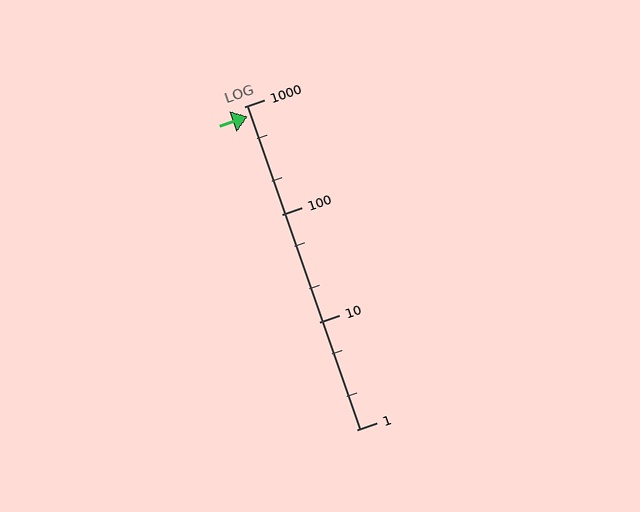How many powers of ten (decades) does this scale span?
The scale spans 3 decades, from 1 to 1000.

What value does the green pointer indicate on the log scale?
The pointer indicates approximately 810.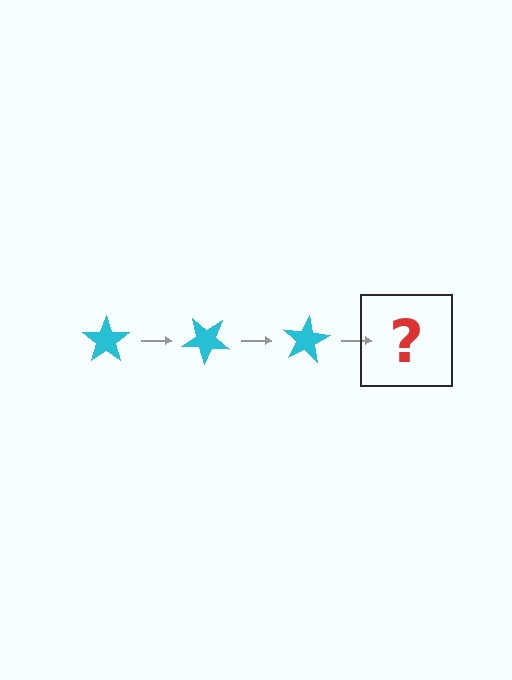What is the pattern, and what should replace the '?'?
The pattern is that the star rotates 40 degrees each step. The '?' should be a cyan star rotated 120 degrees.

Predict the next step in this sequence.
The next step is a cyan star rotated 120 degrees.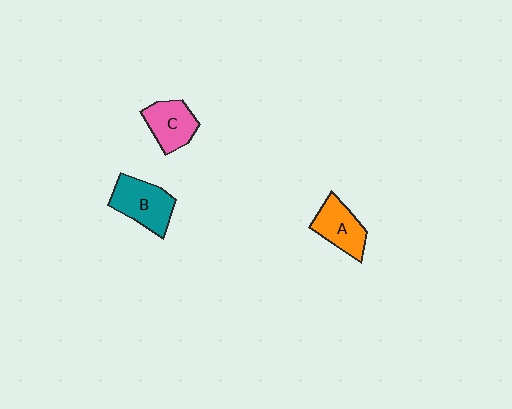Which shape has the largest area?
Shape B (teal).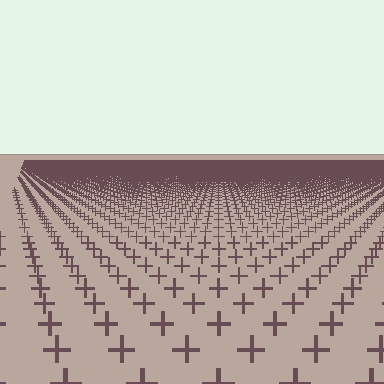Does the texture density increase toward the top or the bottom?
Density increases toward the top.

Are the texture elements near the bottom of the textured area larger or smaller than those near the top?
Larger. Near the bottom, elements are closer to the viewer and appear at a bigger on-screen size.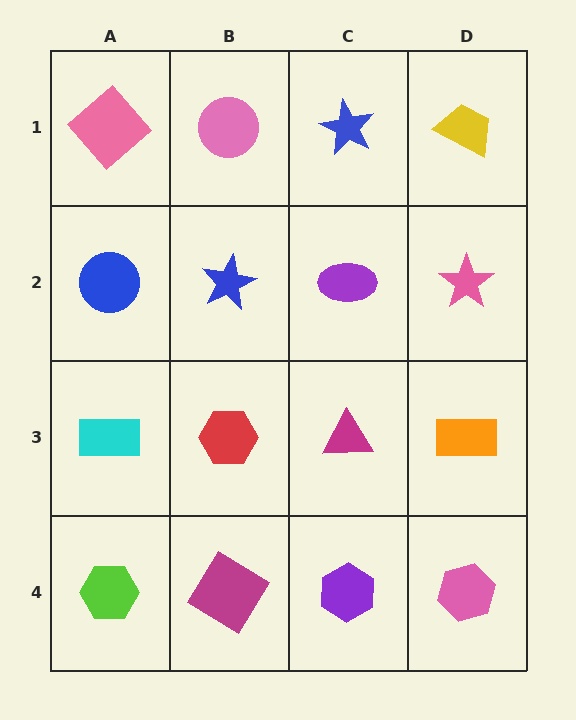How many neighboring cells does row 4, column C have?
3.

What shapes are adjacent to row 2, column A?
A pink diamond (row 1, column A), a cyan rectangle (row 3, column A), a blue star (row 2, column B).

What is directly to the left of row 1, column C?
A pink circle.